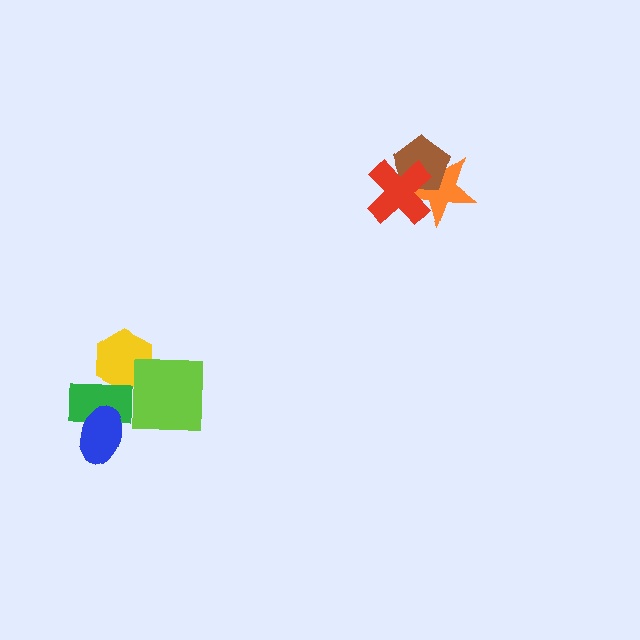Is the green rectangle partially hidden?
Yes, it is partially covered by another shape.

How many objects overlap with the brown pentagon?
2 objects overlap with the brown pentagon.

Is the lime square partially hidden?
No, no other shape covers it.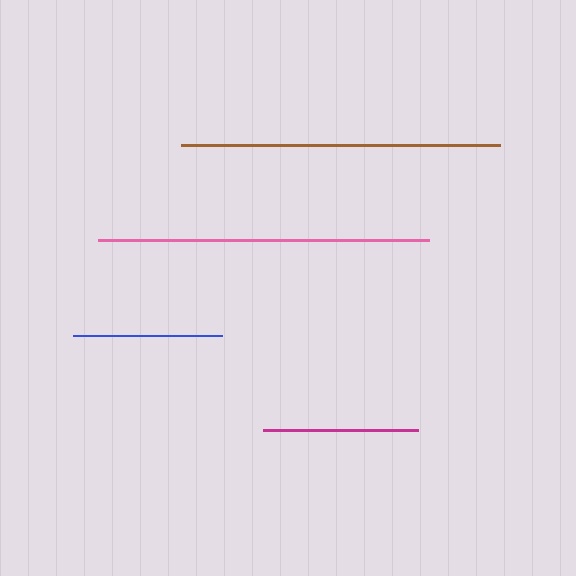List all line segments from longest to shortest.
From longest to shortest: pink, brown, magenta, blue.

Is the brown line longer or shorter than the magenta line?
The brown line is longer than the magenta line.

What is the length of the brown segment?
The brown segment is approximately 319 pixels long.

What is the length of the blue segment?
The blue segment is approximately 148 pixels long.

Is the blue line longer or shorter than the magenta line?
The magenta line is longer than the blue line.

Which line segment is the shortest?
The blue line is the shortest at approximately 148 pixels.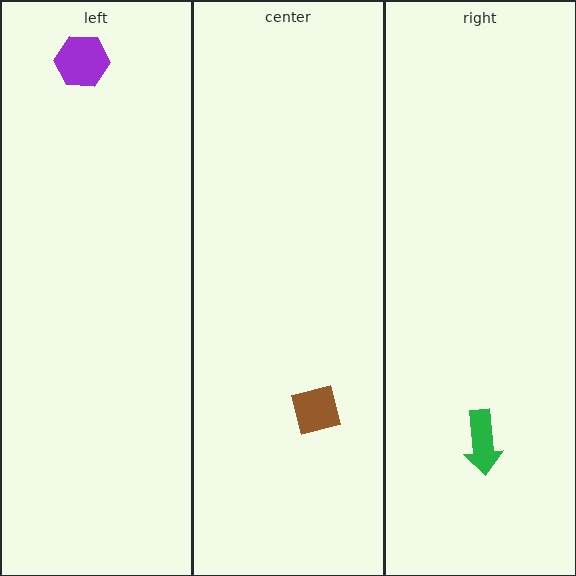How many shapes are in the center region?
1.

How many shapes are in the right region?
1.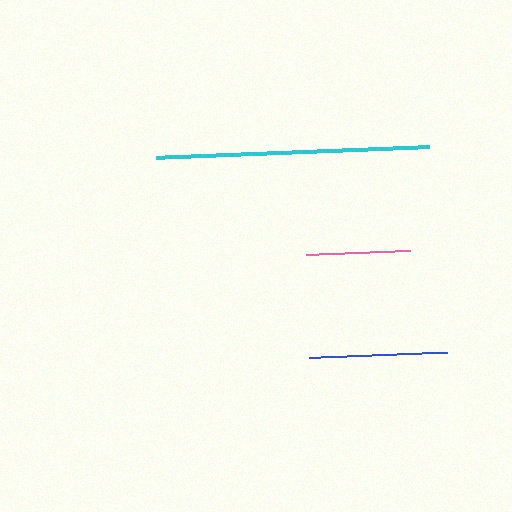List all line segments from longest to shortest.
From longest to shortest: cyan, blue, pink.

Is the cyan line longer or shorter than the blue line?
The cyan line is longer than the blue line.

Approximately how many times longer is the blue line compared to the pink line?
The blue line is approximately 1.3 times the length of the pink line.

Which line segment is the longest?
The cyan line is the longest at approximately 273 pixels.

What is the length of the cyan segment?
The cyan segment is approximately 273 pixels long.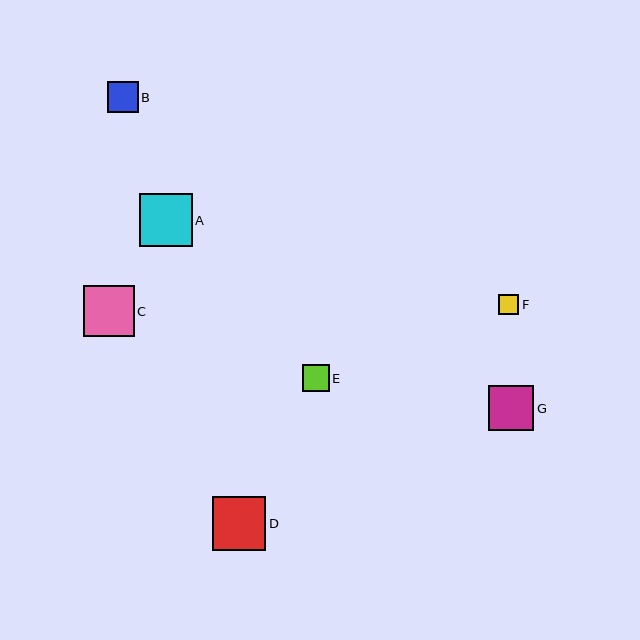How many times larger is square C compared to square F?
Square C is approximately 2.5 times the size of square F.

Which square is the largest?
Square D is the largest with a size of approximately 53 pixels.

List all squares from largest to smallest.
From largest to smallest: D, A, C, G, B, E, F.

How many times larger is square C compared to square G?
Square C is approximately 1.1 times the size of square G.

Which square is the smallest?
Square F is the smallest with a size of approximately 20 pixels.